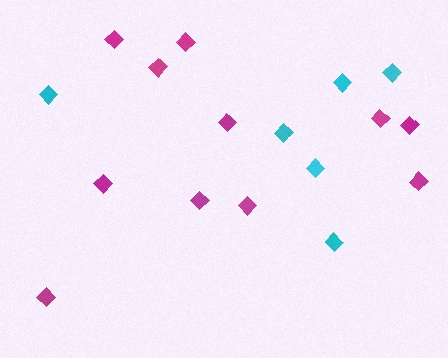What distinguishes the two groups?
There are 2 groups: one group of magenta diamonds (11) and one group of cyan diamonds (6).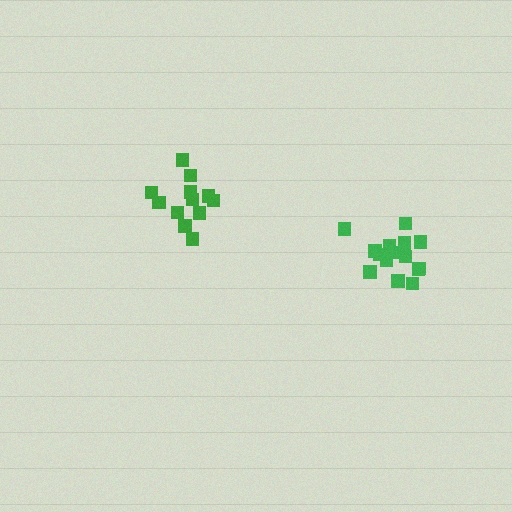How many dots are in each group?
Group 1: 15 dots, Group 2: 12 dots (27 total).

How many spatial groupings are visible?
There are 2 spatial groupings.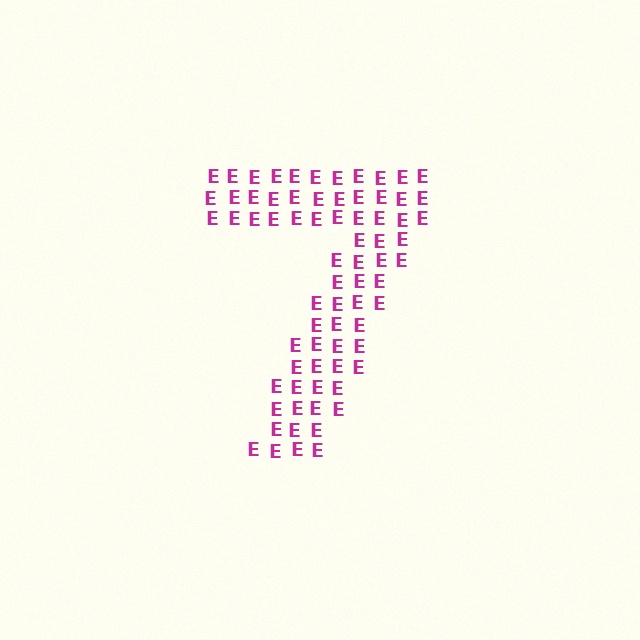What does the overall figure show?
The overall figure shows the digit 7.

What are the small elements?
The small elements are letter E's.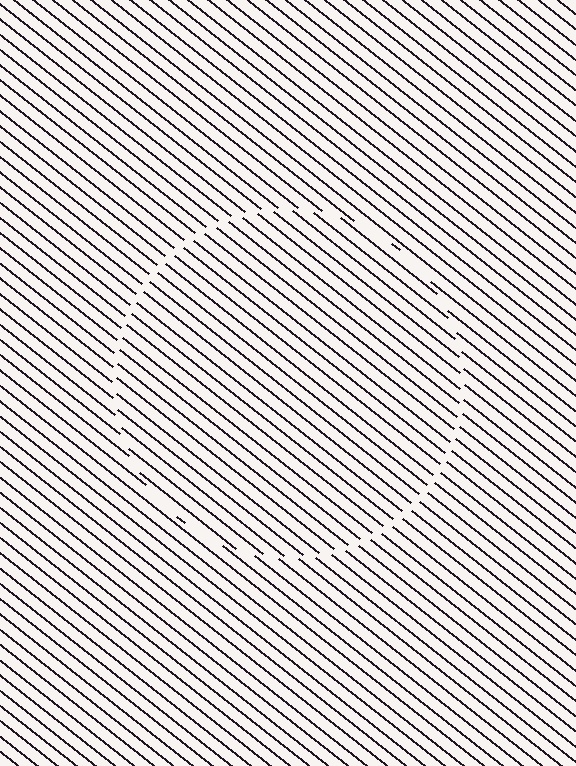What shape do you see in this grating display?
An illusory circle. The interior of the shape contains the same grating, shifted by half a period — the contour is defined by the phase discontinuity where line-ends from the inner and outer gratings abut.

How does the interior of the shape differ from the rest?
The interior of the shape contains the same grating, shifted by half a period — the contour is defined by the phase discontinuity where line-ends from the inner and outer gratings abut.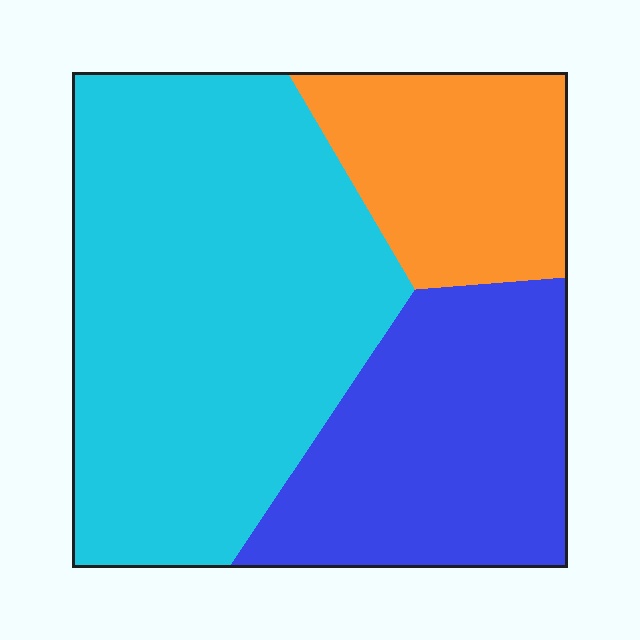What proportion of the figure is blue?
Blue covers 28% of the figure.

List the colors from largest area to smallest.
From largest to smallest: cyan, blue, orange.